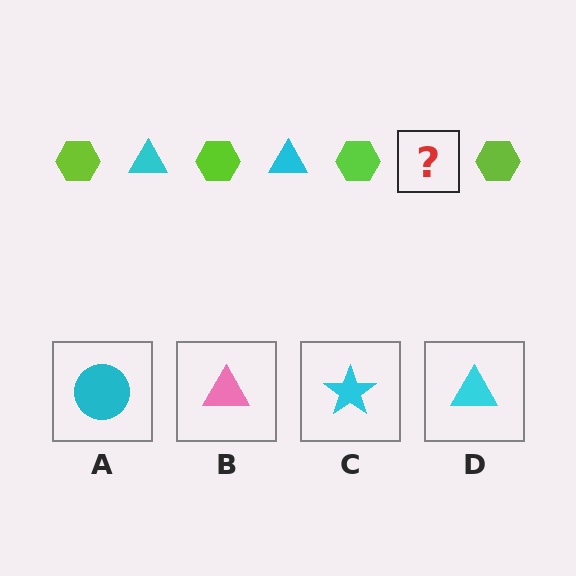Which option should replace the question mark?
Option D.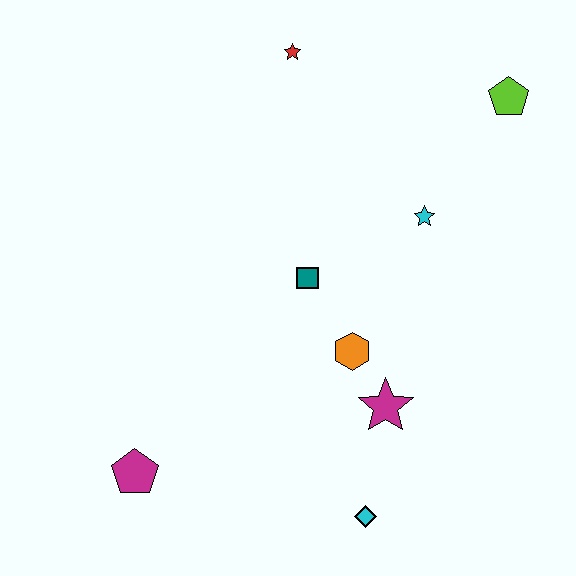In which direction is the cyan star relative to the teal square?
The cyan star is to the right of the teal square.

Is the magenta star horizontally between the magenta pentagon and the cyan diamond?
No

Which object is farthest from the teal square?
The lime pentagon is farthest from the teal square.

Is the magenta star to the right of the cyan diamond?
Yes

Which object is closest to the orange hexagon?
The magenta star is closest to the orange hexagon.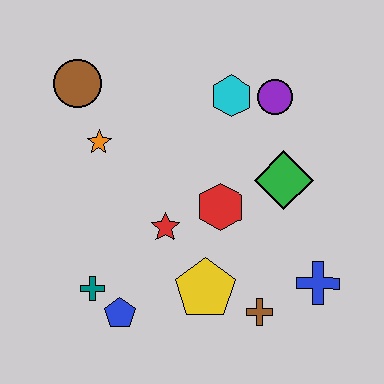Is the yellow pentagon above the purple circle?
No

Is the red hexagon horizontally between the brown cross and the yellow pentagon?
Yes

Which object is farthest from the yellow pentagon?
The brown circle is farthest from the yellow pentagon.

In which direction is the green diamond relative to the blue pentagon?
The green diamond is to the right of the blue pentagon.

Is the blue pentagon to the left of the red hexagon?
Yes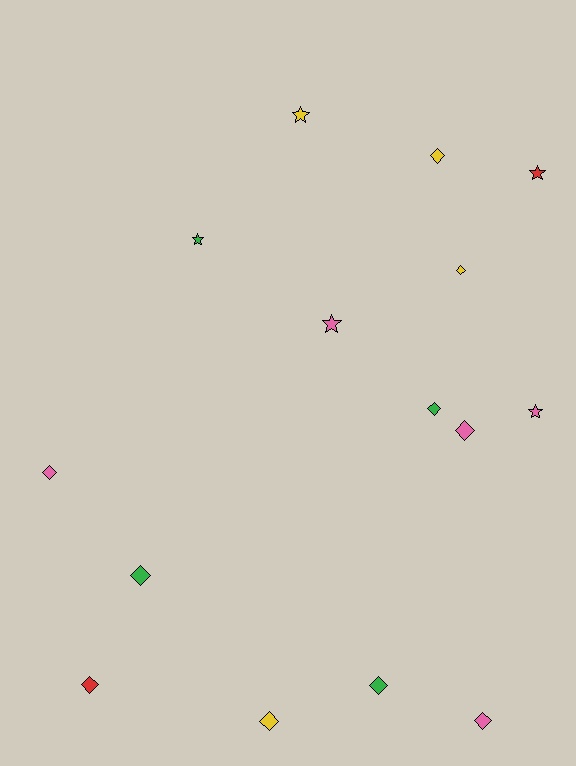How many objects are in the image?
There are 15 objects.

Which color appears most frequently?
Pink, with 5 objects.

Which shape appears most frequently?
Diamond, with 10 objects.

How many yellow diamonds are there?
There are 3 yellow diamonds.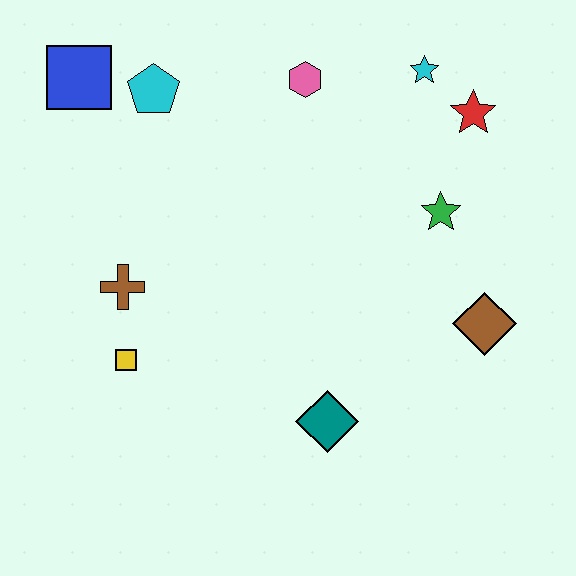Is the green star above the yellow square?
Yes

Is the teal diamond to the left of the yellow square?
No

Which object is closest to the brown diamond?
The green star is closest to the brown diamond.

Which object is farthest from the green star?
The blue square is farthest from the green star.